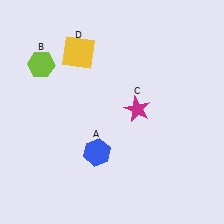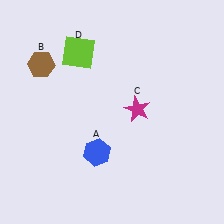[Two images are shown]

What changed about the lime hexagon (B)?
In Image 1, B is lime. In Image 2, it changed to brown.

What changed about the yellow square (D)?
In Image 1, D is yellow. In Image 2, it changed to lime.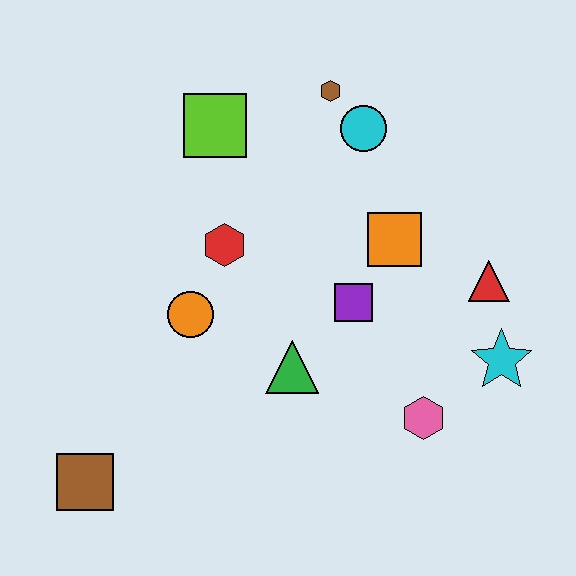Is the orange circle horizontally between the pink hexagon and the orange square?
No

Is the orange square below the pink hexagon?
No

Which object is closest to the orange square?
The purple square is closest to the orange square.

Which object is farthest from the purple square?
The brown square is farthest from the purple square.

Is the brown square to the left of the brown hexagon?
Yes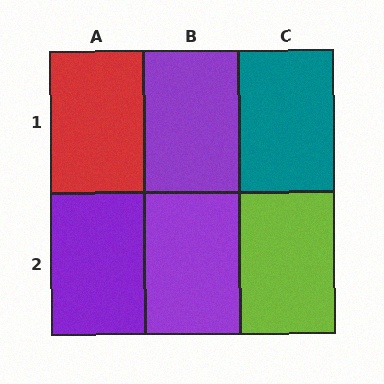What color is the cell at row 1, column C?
Teal.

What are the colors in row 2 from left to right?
Purple, purple, lime.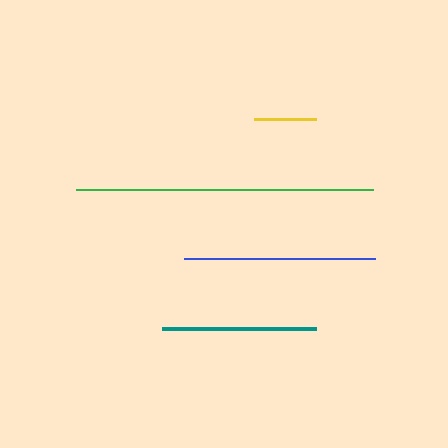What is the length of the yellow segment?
The yellow segment is approximately 62 pixels long.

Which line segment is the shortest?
The yellow line is the shortest at approximately 62 pixels.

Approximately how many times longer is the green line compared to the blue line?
The green line is approximately 1.6 times the length of the blue line.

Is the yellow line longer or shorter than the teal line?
The teal line is longer than the yellow line.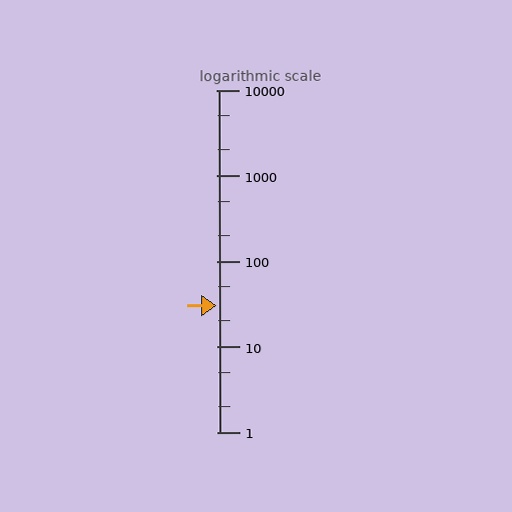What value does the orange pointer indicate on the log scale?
The pointer indicates approximately 30.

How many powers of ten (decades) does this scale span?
The scale spans 4 decades, from 1 to 10000.